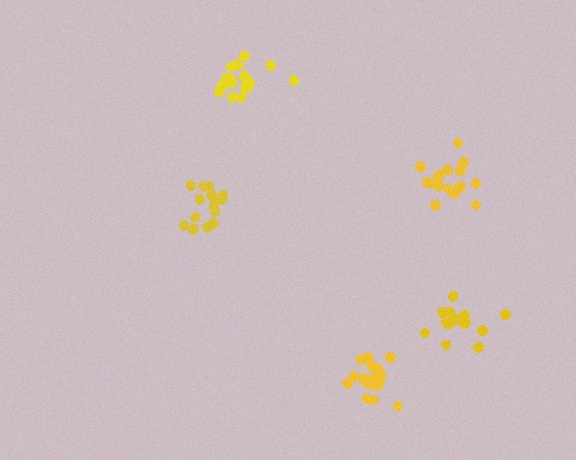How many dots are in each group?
Group 1: 19 dots, Group 2: 17 dots, Group 3: 15 dots, Group 4: 19 dots, Group 5: 16 dots (86 total).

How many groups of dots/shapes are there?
There are 5 groups.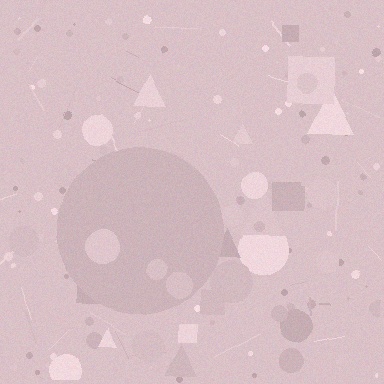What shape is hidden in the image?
A circle is hidden in the image.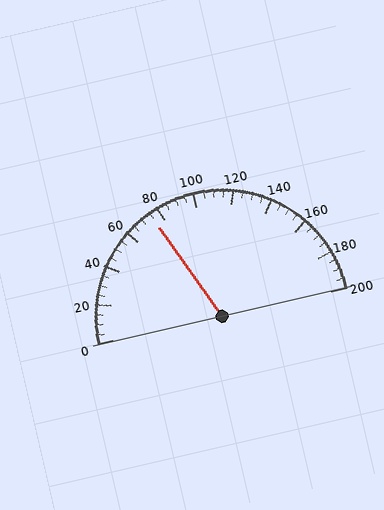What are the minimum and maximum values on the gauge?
The gauge ranges from 0 to 200.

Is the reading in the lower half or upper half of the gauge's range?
The reading is in the lower half of the range (0 to 200).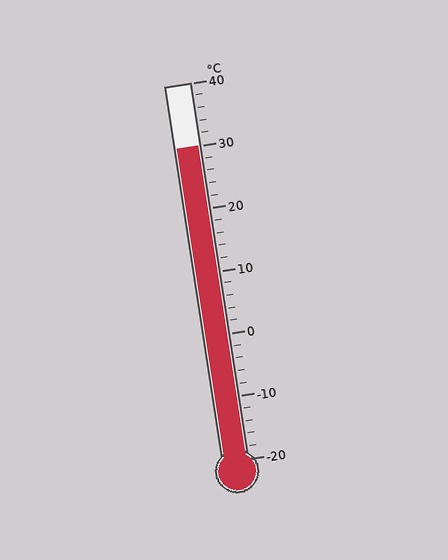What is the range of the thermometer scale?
The thermometer scale ranges from -20°C to 40°C.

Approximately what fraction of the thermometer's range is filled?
The thermometer is filled to approximately 85% of its range.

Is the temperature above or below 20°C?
The temperature is above 20°C.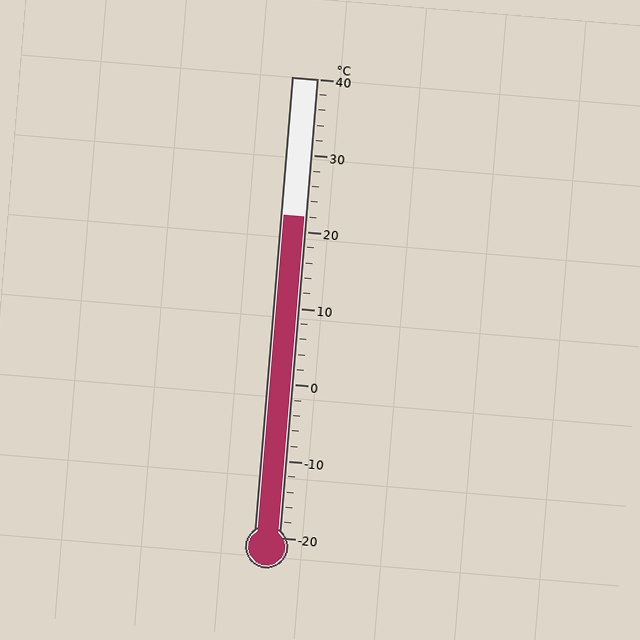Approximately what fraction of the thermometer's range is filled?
The thermometer is filled to approximately 70% of its range.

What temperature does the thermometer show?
The thermometer shows approximately 22°C.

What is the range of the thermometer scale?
The thermometer scale ranges from -20°C to 40°C.